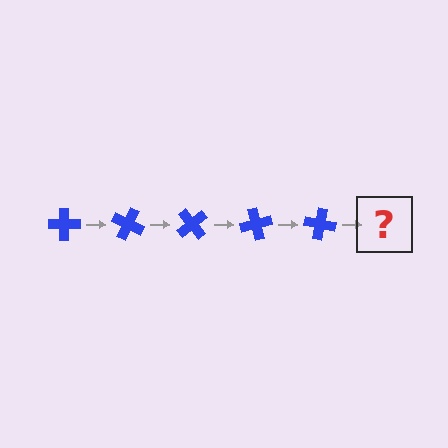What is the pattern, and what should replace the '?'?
The pattern is that the cross rotates 25 degrees each step. The '?' should be a blue cross rotated 125 degrees.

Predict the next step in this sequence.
The next step is a blue cross rotated 125 degrees.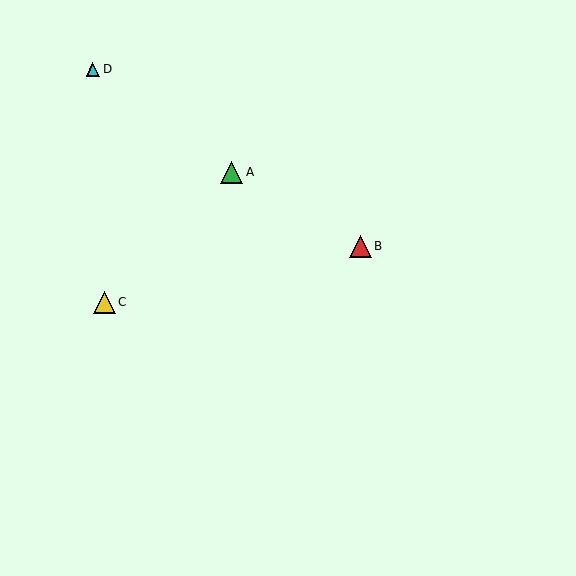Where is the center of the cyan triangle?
The center of the cyan triangle is at (93, 69).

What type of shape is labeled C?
Shape C is a yellow triangle.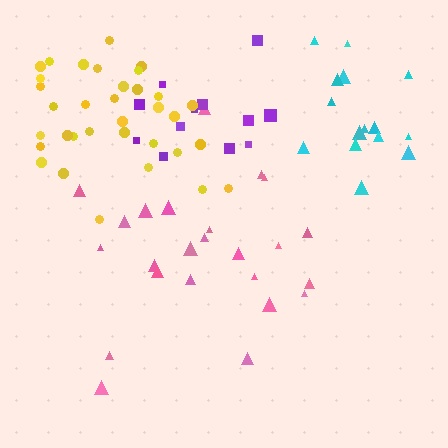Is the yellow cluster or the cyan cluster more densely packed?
Yellow.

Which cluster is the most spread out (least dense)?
Purple.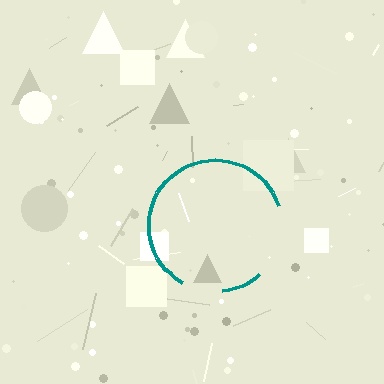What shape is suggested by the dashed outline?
The dashed outline suggests a circle.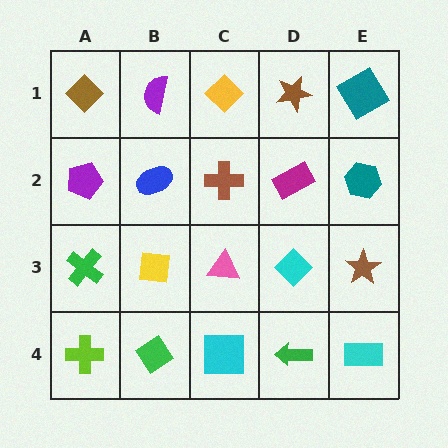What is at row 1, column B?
A purple semicircle.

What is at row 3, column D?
A cyan diamond.